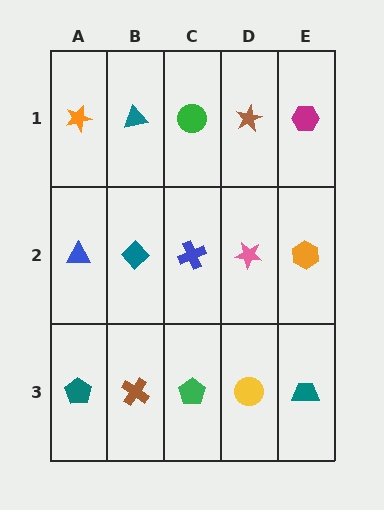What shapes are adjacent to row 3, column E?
An orange hexagon (row 2, column E), a yellow circle (row 3, column D).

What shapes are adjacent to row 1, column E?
An orange hexagon (row 2, column E), a brown star (row 1, column D).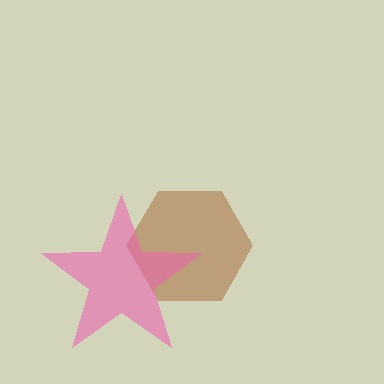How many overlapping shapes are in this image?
There are 2 overlapping shapes in the image.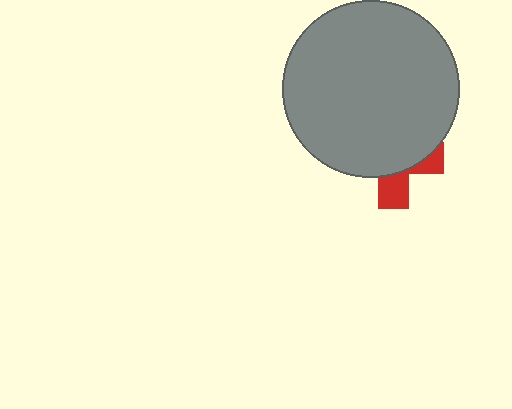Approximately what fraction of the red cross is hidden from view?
Roughly 69% of the red cross is hidden behind the gray circle.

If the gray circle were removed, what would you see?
You would see the complete red cross.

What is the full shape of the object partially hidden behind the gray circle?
The partially hidden object is a red cross.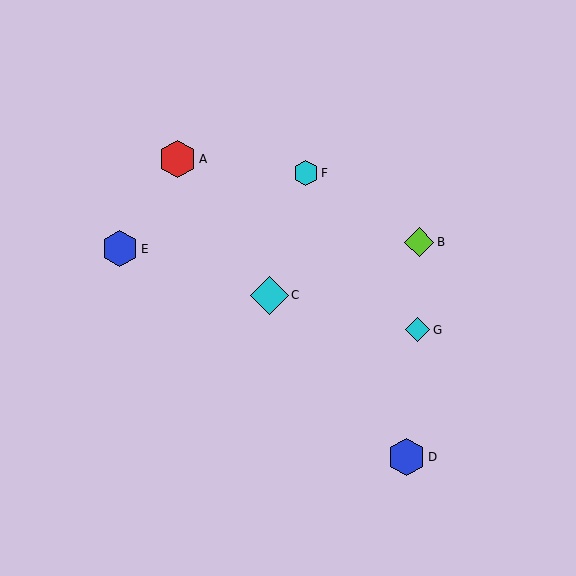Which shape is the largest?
The cyan diamond (labeled C) is the largest.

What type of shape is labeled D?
Shape D is a blue hexagon.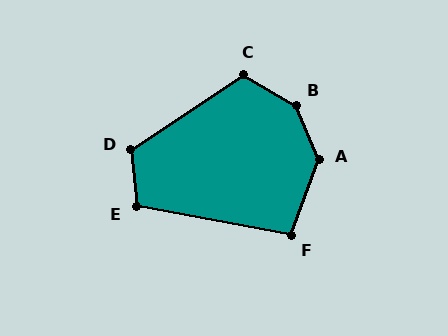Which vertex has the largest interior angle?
B, at approximately 143 degrees.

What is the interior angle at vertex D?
Approximately 117 degrees (obtuse).